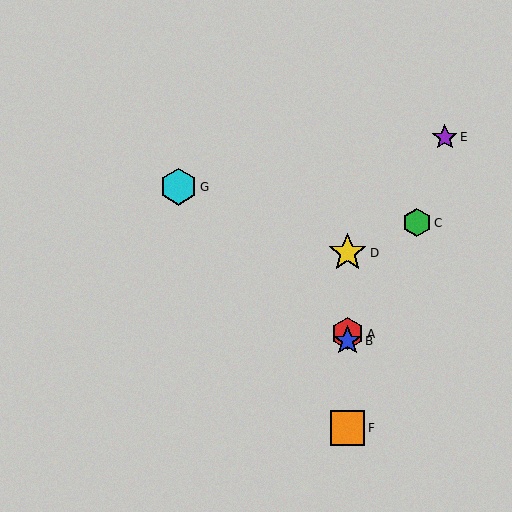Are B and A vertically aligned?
Yes, both are at x≈348.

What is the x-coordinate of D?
Object D is at x≈348.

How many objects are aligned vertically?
4 objects (A, B, D, F) are aligned vertically.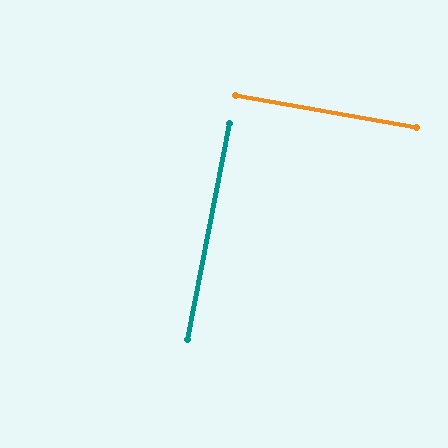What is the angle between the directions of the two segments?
Approximately 89 degrees.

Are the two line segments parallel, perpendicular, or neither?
Perpendicular — they meet at approximately 89°.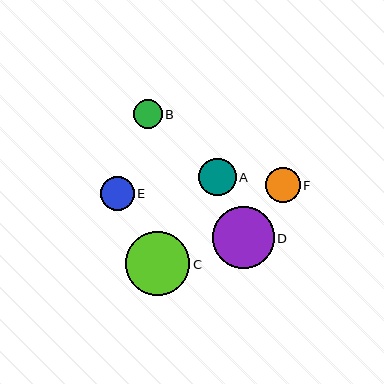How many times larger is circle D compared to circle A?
Circle D is approximately 1.6 times the size of circle A.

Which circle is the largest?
Circle C is the largest with a size of approximately 64 pixels.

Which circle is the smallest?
Circle B is the smallest with a size of approximately 29 pixels.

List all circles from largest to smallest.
From largest to smallest: C, D, A, F, E, B.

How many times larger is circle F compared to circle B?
Circle F is approximately 1.2 times the size of circle B.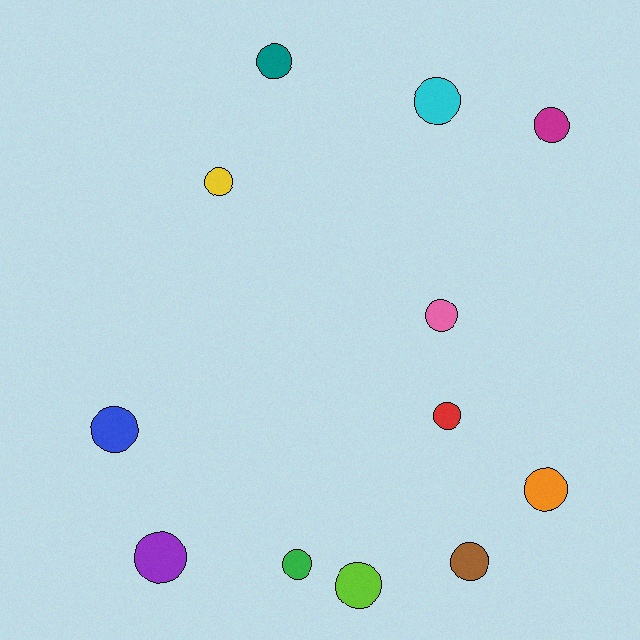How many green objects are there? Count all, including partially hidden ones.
There is 1 green object.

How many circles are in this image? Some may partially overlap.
There are 12 circles.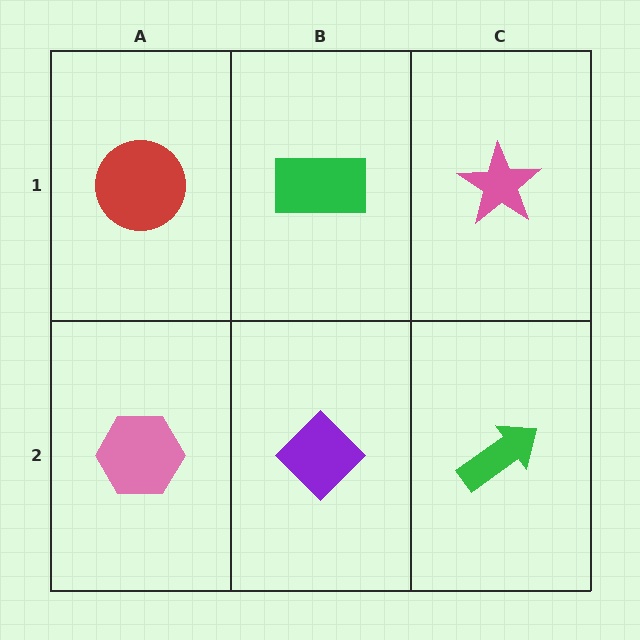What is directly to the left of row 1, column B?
A red circle.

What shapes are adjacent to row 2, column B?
A green rectangle (row 1, column B), a pink hexagon (row 2, column A), a green arrow (row 2, column C).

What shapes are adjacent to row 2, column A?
A red circle (row 1, column A), a purple diamond (row 2, column B).